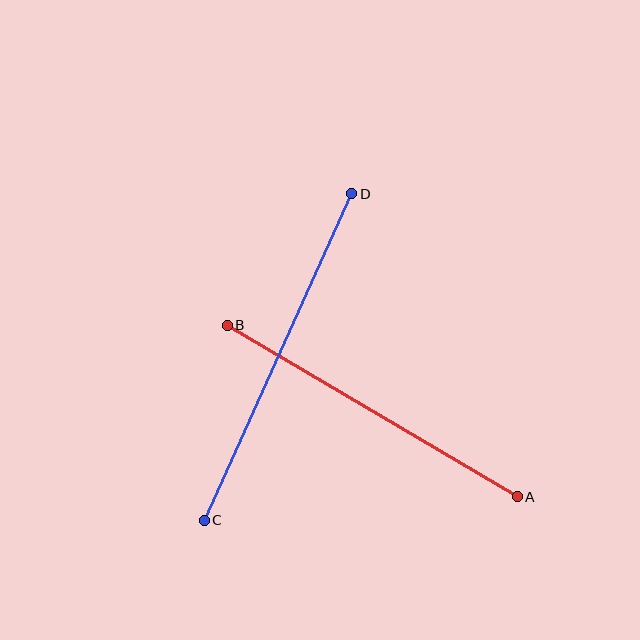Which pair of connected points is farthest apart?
Points C and D are farthest apart.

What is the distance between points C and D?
The distance is approximately 358 pixels.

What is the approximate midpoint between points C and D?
The midpoint is at approximately (278, 357) pixels.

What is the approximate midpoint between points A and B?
The midpoint is at approximately (372, 411) pixels.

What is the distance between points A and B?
The distance is approximately 337 pixels.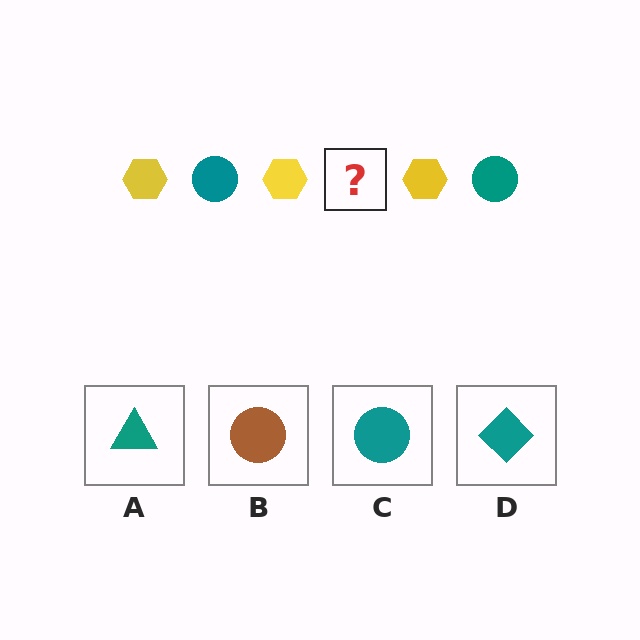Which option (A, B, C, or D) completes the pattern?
C.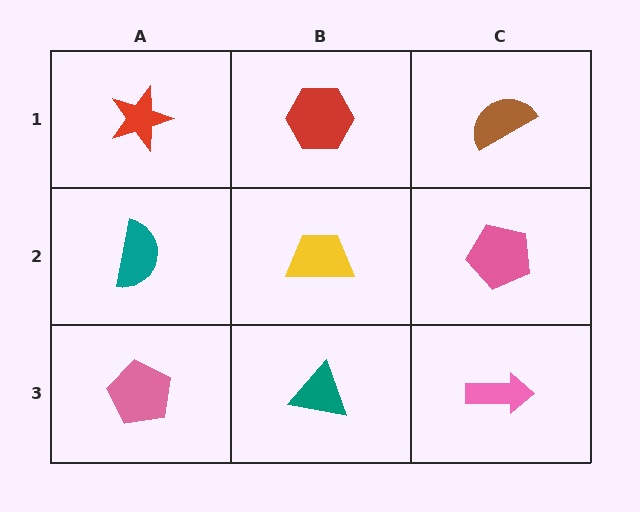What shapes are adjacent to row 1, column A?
A teal semicircle (row 2, column A), a red hexagon (row 1, column B).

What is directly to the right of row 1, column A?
A red hexagon.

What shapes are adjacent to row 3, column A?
A teal semicircle (row 2, column A), a teal triangle (row 3, column B).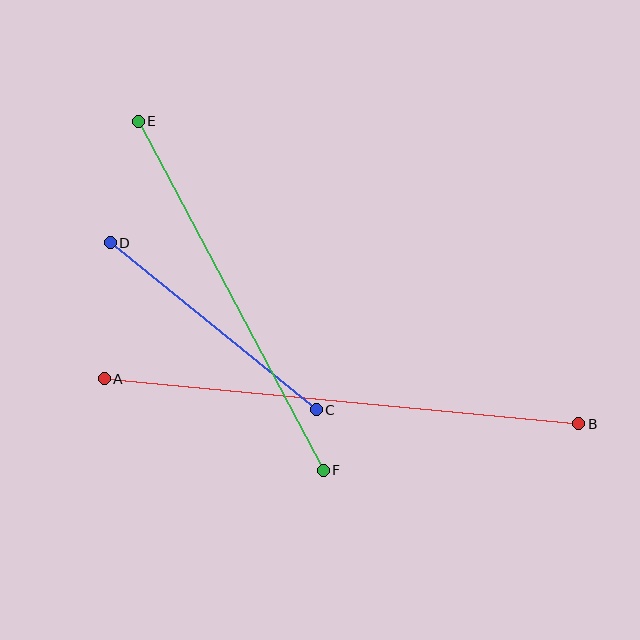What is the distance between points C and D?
The distance is approximately 265 pixels.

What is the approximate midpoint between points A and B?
The midpoint is at approximately (342, 401) pixels.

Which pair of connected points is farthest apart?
Points A and B are farthest apart.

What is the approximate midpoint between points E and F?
The midpoint is at approximately (231, 296) pixels.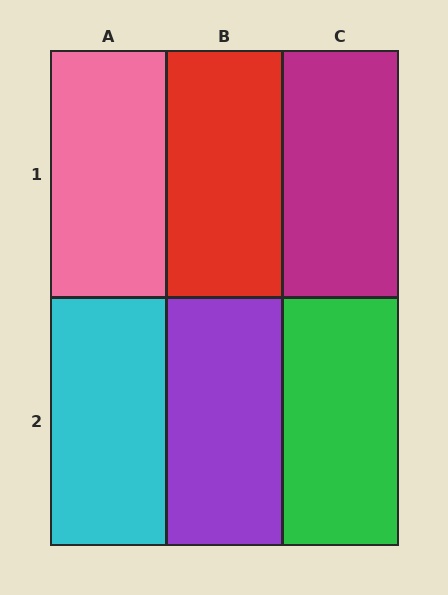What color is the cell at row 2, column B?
Purple.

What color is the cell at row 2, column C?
Green.